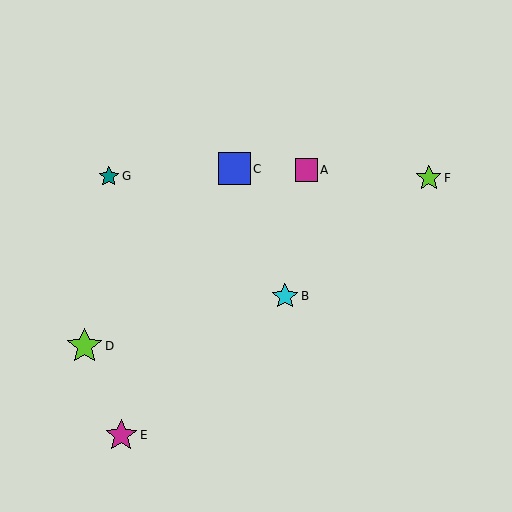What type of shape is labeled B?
Shape B is a cyan star.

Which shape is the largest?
The lime star (labeled D) is the largest.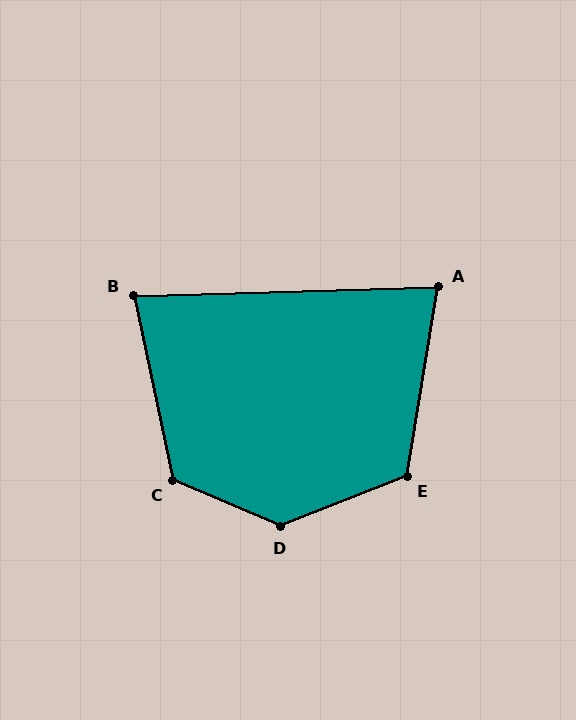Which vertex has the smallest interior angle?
A, at approximately 79 degrees.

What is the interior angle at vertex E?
Approximately 121 degrees (obtuse).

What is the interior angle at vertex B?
Approximately 80 degrees (acute).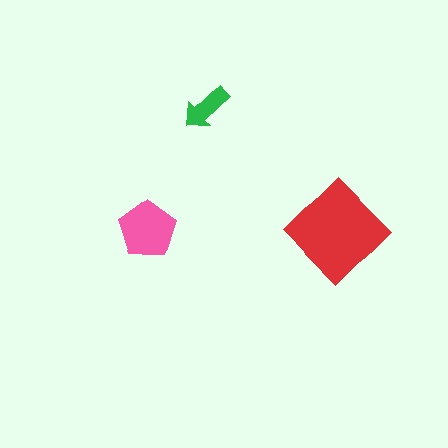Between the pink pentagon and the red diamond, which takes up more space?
The red diamond.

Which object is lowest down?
The pink pentagon is bottommost.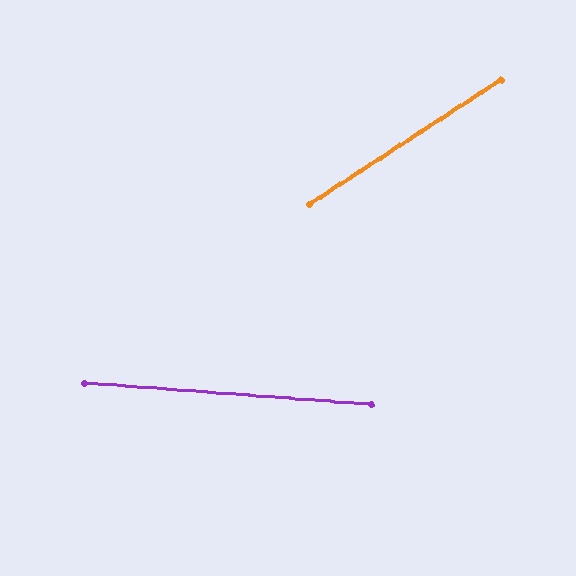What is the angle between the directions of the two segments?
Approximately 38 degrees.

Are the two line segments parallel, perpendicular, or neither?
Neither parallel nor perpendicular — they differ by about 38°.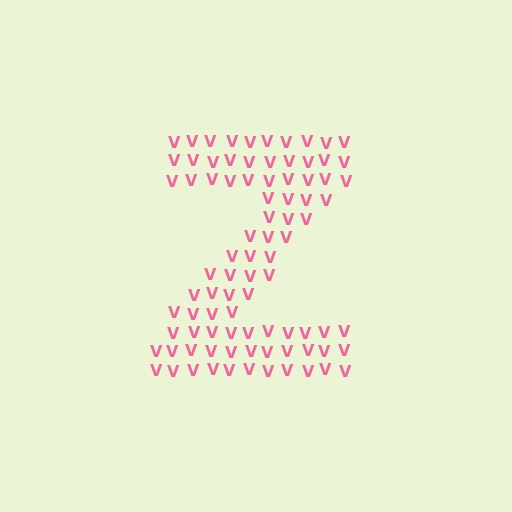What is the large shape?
The large shape is the letter Z.